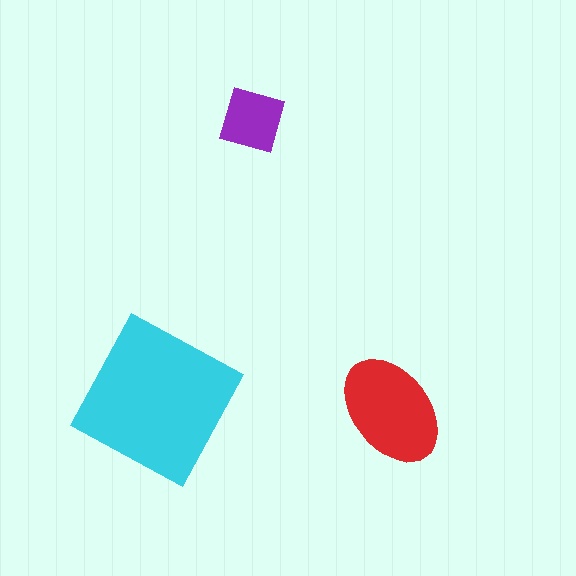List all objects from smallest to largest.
The purple diamond, the red ellipse, the cyan square.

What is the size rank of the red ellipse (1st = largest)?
2nd.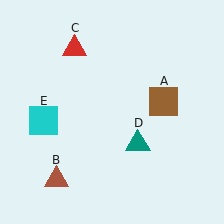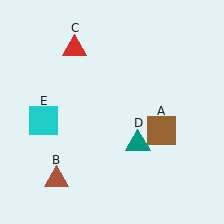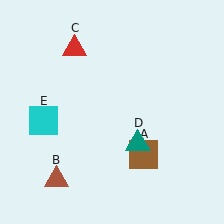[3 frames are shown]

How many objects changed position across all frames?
1 object changed position: brown square (object A).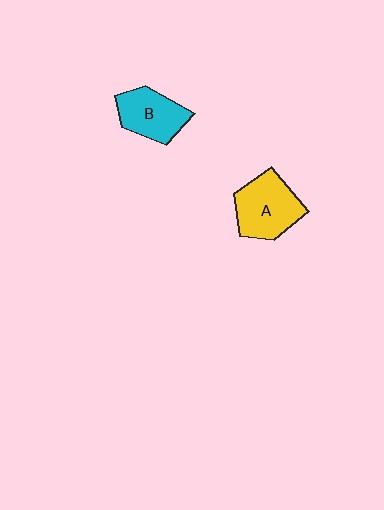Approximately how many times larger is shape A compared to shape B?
Approximately 1.2 times.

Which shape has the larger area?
Shape A (yellow).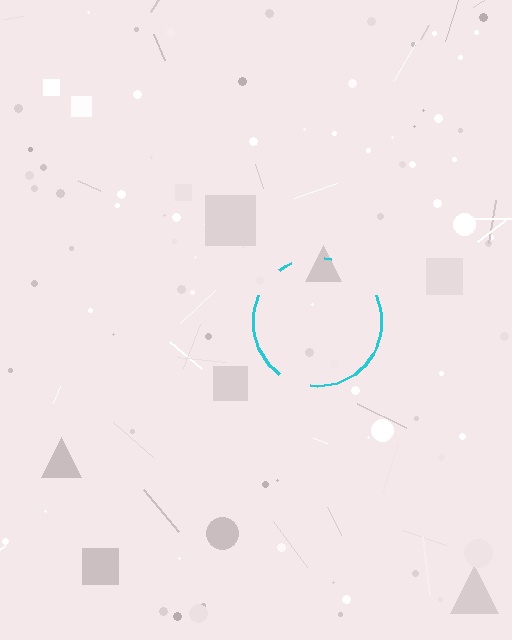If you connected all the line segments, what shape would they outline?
They would outline a circle.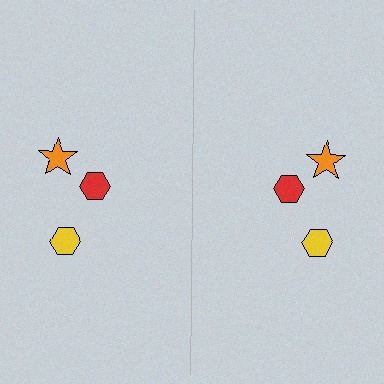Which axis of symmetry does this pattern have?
The pattern has a vertical axis of symmetry running through the center of the image.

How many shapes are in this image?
There are 6 shapes in this image.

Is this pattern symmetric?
Yes, this pattern has bilateral (reflection) symmetry.